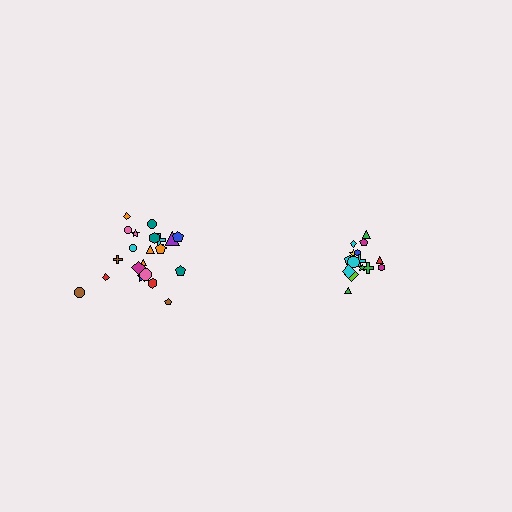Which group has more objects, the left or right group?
The left group.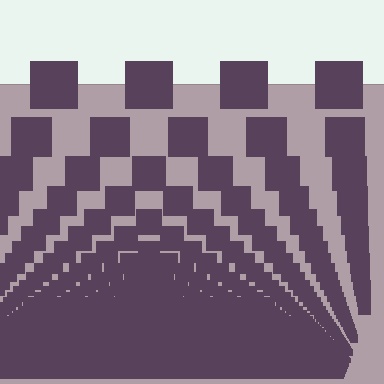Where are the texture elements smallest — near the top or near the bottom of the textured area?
Near the bottom.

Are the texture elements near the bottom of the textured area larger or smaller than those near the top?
Smaller. The gradient is inverted — elements near the bottom are smaller and denser.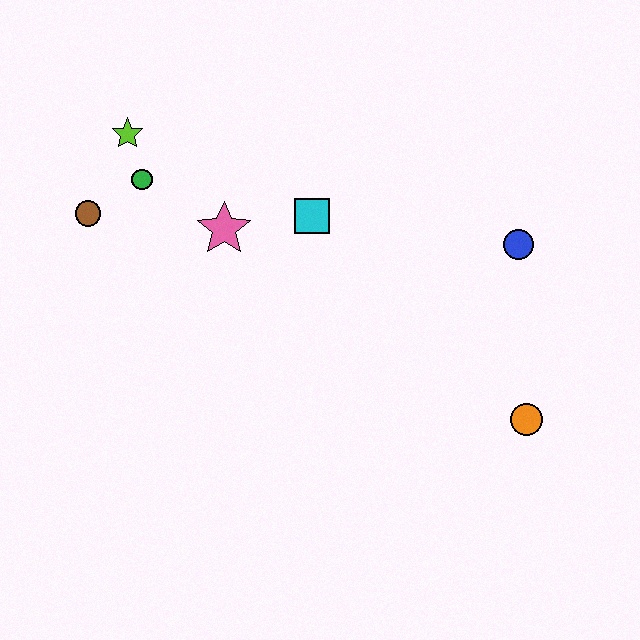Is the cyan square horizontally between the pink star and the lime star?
No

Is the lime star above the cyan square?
Yes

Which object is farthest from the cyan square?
The orange circle is farthest from the cyan square.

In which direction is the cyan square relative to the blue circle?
The cyan square is to the left of the blue circle.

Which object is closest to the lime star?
The green circle is closest to the lime star.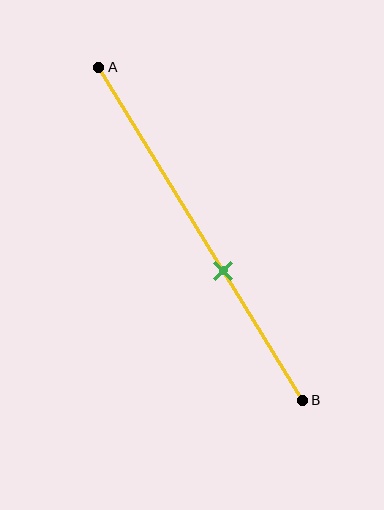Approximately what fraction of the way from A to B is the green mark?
The green mark is approximately 60% of the way from A to B.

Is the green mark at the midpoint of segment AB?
No, the mark is at about 60% from A, not at the 50% midpoint.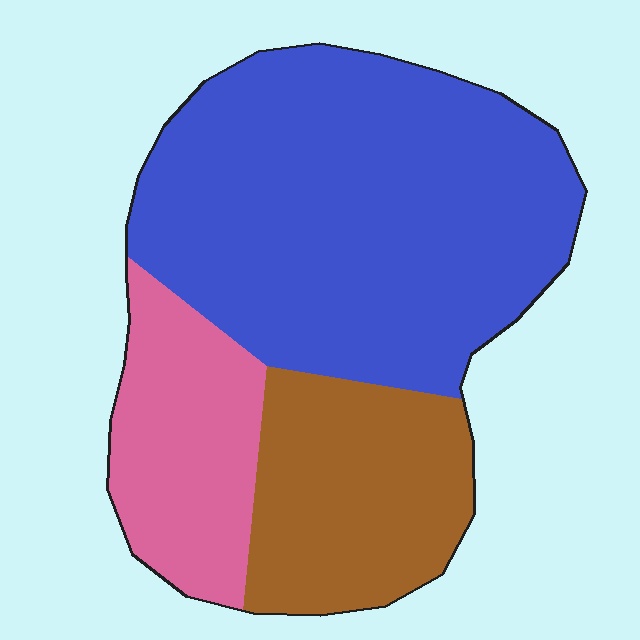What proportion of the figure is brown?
Brown covers 23% of the figure.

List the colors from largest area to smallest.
From largest to smallest: blue, brown, pink.